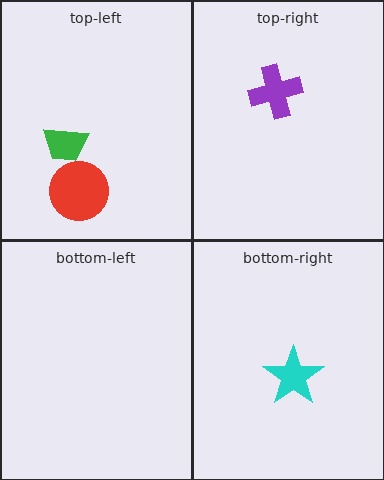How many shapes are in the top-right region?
1.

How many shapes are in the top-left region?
2.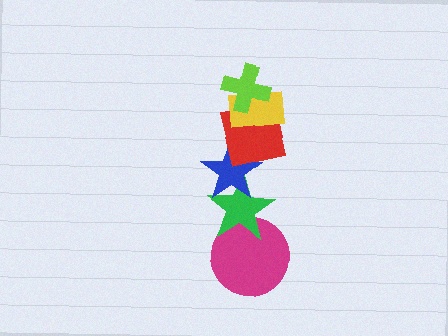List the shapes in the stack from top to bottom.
From top to bottom: the lime cross, the yellow rectangle, the red square, the blue star, the green star, the magenta circle.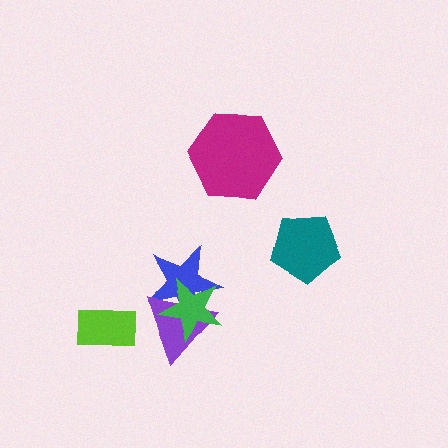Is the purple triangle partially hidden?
Yes, it is partially covered by another shape.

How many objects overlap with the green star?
2 objects overlap with the green star.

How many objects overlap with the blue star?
2 objects overlap with the blue star.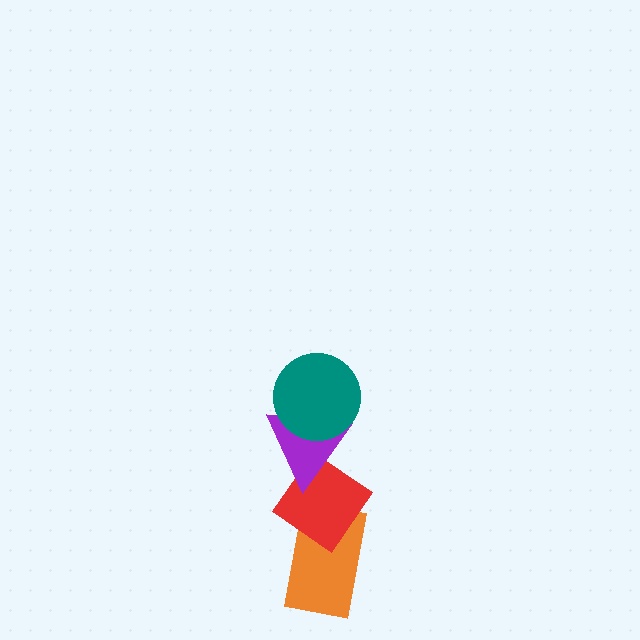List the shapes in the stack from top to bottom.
From top to bottom: the teal circle, the purple triangle, the red diamond, the orange rectangle.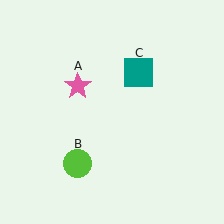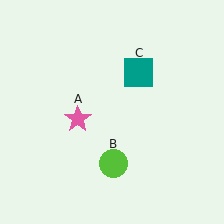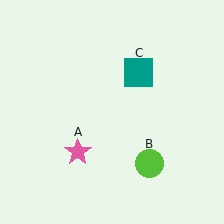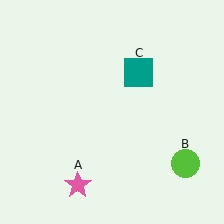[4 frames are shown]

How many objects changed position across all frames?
2 objects changed position: pink star (object A), lime circle (object B).